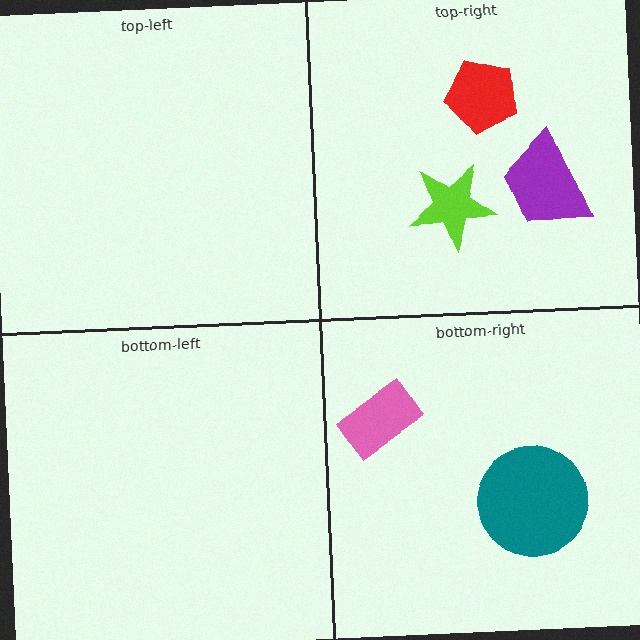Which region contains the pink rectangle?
The bottom-right region.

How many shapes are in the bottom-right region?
2.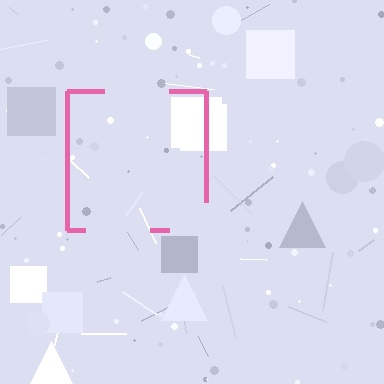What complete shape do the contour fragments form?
The contour fragments form a square.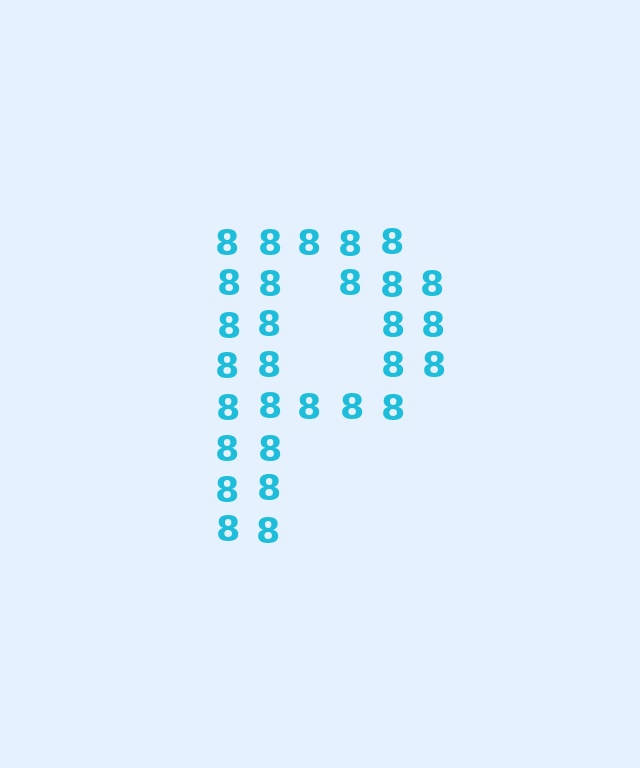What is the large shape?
The large shape is the letter P.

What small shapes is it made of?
It is made of small digit 8's.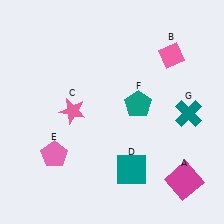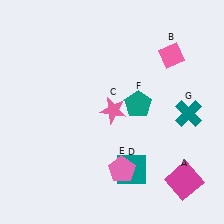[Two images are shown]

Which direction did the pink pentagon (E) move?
The pink pentagon (E) moved right.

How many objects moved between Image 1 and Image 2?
2 objects moved between the two images.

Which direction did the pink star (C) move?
The pink star (C) moved right.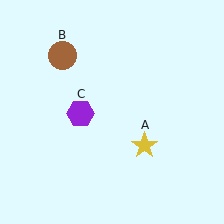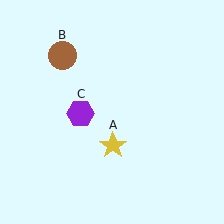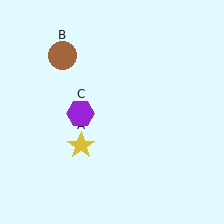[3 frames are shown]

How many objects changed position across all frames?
1 object changed position: yellow star (object A).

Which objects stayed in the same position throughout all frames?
Brown circle (object B) and purple hexagon (object C) remained stationary.